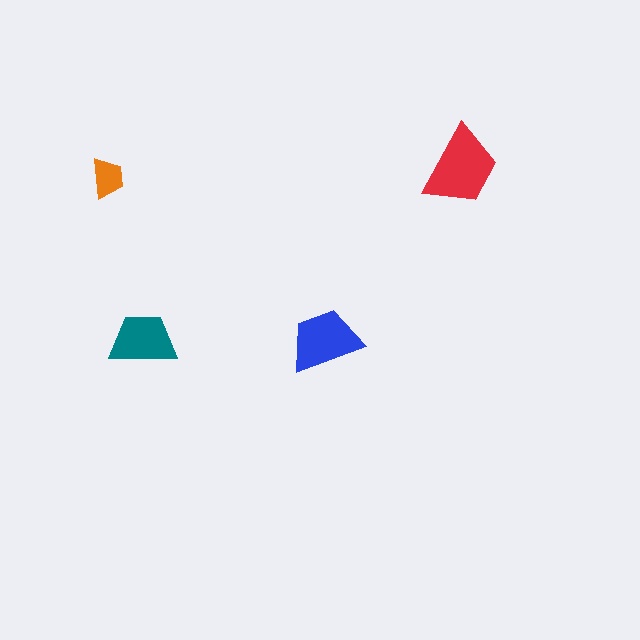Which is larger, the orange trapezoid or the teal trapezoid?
The teal one.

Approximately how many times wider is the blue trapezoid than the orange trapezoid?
About 2 times wider.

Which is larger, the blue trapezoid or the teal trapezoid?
The blue one.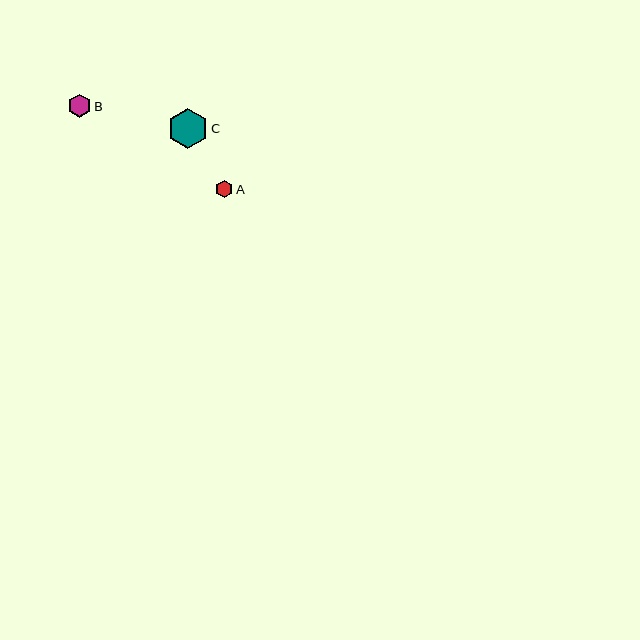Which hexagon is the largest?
Hexagon C is the largest with a size of approximately 40 pixels.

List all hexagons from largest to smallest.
From largest to smallest: C, B, A.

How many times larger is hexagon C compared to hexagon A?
Hexagon C is approximately 2.4 times the size of hexagon A.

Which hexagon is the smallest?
Hexagon A is the smallest with a size of approximately 17 pixels.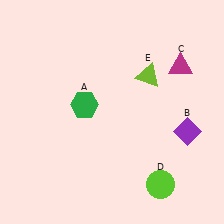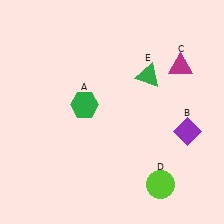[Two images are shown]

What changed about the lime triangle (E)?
In Image 1, E is lime. In Image 2, it changed to green.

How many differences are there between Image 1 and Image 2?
There is 1 difference between the two images.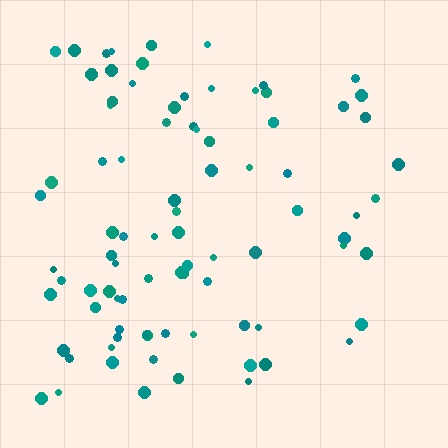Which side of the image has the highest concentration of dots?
The left.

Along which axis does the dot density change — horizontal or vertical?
Horizontal.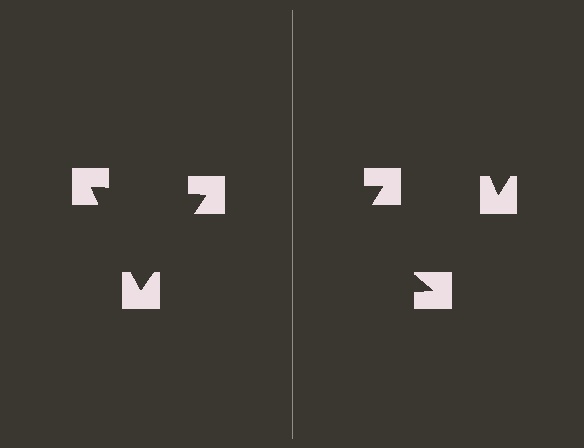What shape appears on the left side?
An illusory triangle.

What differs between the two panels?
The notched squares are positioned identically on both sides; only the wedge orientations differ. On the left they align to a triangle; on the right they are misaligned.